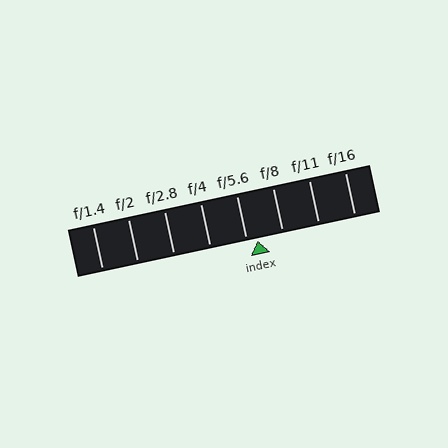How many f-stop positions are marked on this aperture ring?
There are 8 f-stop positions marked.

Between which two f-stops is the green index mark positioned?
The index mark is between f/5.6 and f/8.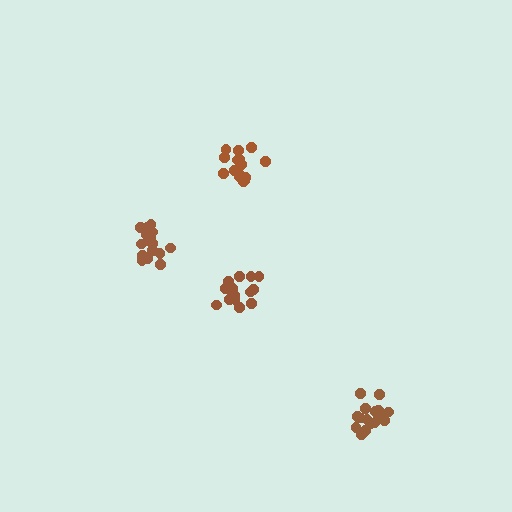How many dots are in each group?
Group 1: 15 dots, Group 2: 17 dots, Group 3: 15 dots, Group 4: 16 dots (63 total).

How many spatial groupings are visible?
There are 4 spatial groupings.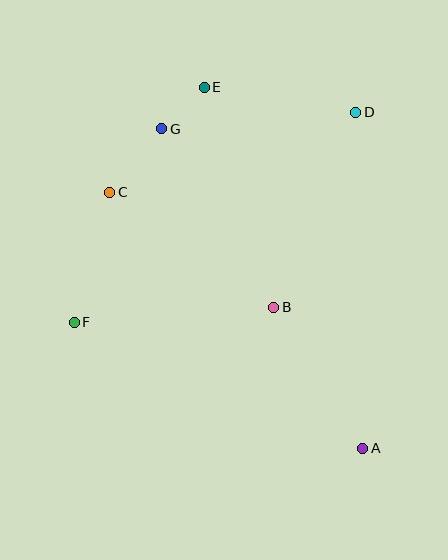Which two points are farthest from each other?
Points A and E are farthest from each other.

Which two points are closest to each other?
Points E and G are closest to each other.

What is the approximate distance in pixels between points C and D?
The distance between C and D is approximately 258 pixels.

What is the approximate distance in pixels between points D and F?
The distance between D and F is approximately 351 pixels.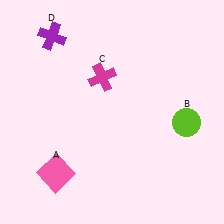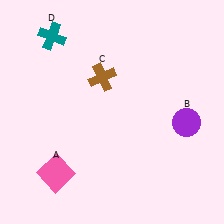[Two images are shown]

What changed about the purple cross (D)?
In Image 1, D is purple. In Image 2, it changed to teal.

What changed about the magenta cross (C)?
In Image 1, C is magenta. In Image 2, it changed to brown.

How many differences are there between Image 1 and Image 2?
There are 3 differences between the two images.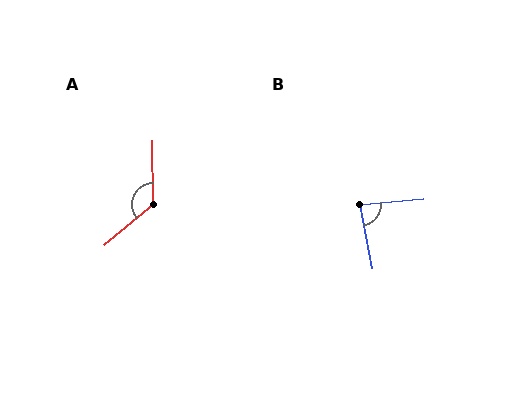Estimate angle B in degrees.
Approximately 84 degrees.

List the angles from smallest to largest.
B (84°), A (129°).